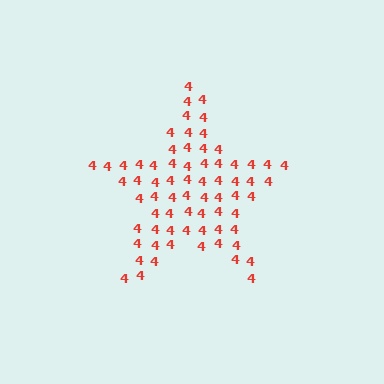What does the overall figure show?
The overall figure shows a star.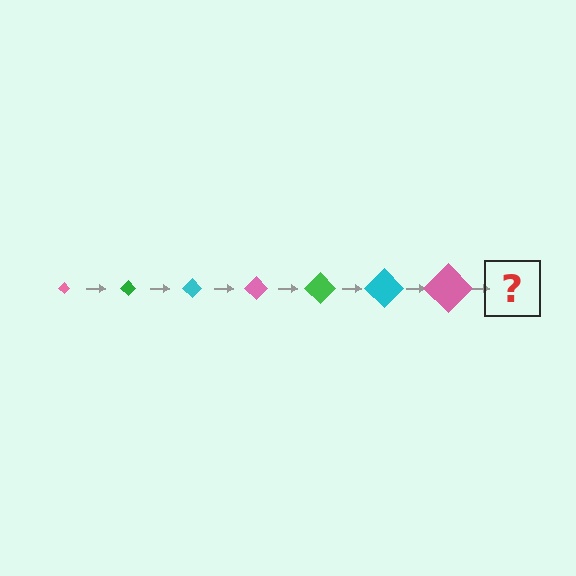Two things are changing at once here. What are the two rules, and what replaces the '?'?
The two rules are that the diamond grows larger each step and the color cycles through pink, green, and cyan. The '?' should be a green diamond, larger than the previous one.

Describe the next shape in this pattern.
It should be a green diamond, larger than the previous one.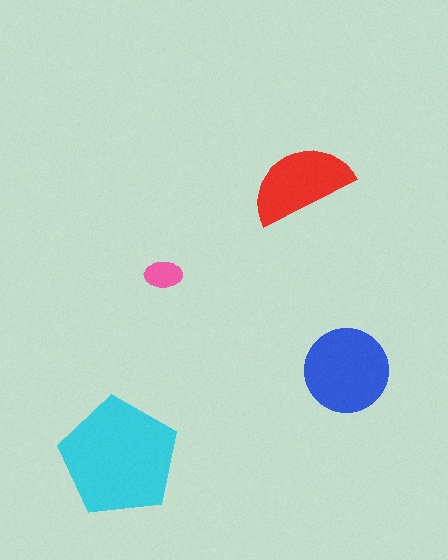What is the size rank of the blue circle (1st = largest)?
2nd.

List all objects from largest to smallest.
The cyan pentagon, the blue circle, the red semicircle, the pink ellipse.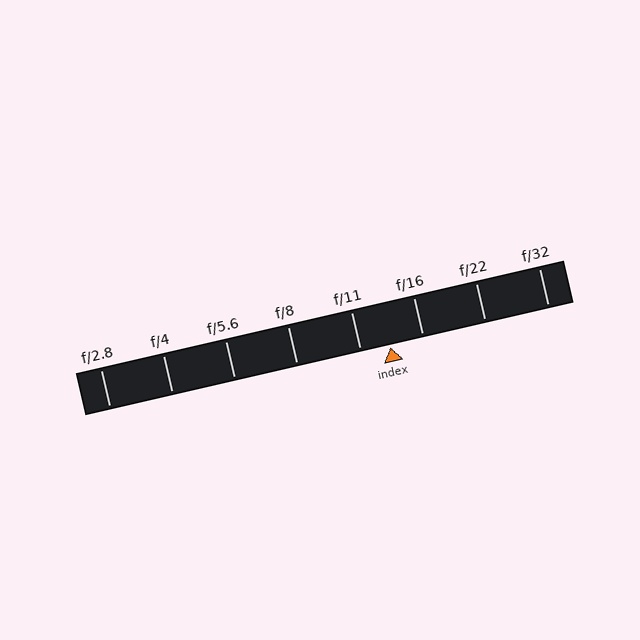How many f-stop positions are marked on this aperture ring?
There are 8 f-stop positions marked.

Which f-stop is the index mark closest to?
The index mark is closest to f/11.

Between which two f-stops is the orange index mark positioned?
The index mark is between f/11 and f/16.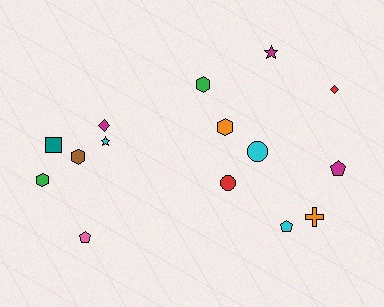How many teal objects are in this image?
There is 1 teal object.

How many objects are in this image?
There are 15 objects.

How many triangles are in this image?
There are no triangles.